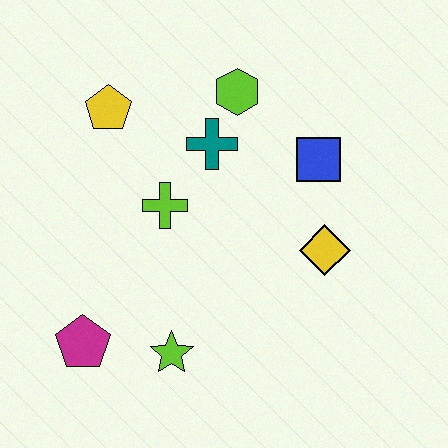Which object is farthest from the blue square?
The magenta pentagon is farthest from the blue square.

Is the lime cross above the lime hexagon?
No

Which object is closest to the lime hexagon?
The teal cross is closest to the lime hexagon.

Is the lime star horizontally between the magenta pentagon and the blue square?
Yes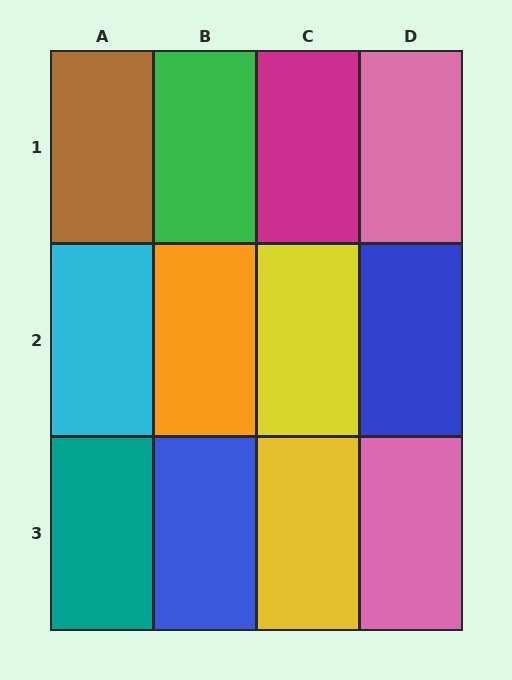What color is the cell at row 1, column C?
Magenta.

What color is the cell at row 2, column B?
Orange.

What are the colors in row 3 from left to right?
Teal, blue, yellow, pink.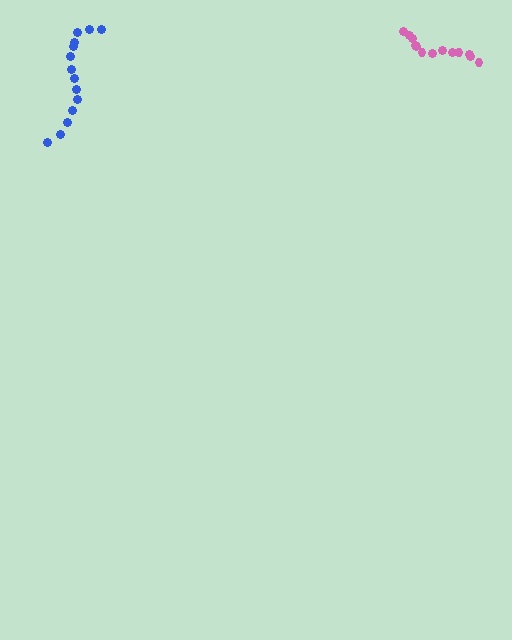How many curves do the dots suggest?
There are 2 distinct paths.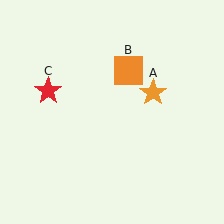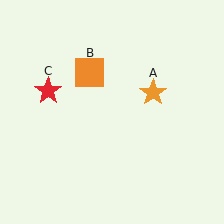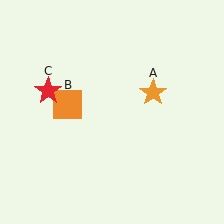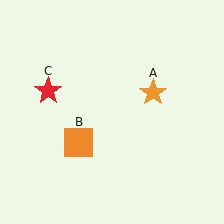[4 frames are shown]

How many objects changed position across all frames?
1 object changed position: orange square (object B).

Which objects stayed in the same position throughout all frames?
Orange star (object A) and red star (object C) remained stationary.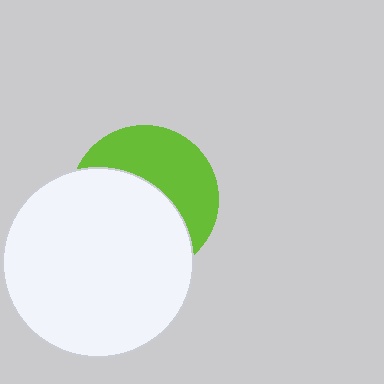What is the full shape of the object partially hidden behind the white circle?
The partially hidden object is a lime circle.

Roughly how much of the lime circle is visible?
A small part of it is visible (roughly 44%).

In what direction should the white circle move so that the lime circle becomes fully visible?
The white circle should move down. That is the shortest direction to clear the overlap and leave the lime circle fully visible.